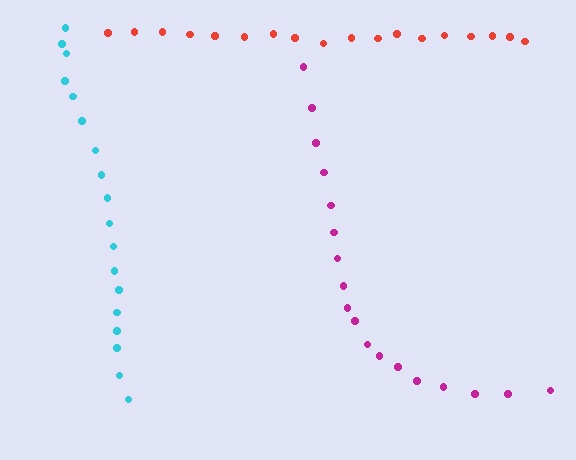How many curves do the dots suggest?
There are 3 distinct paths.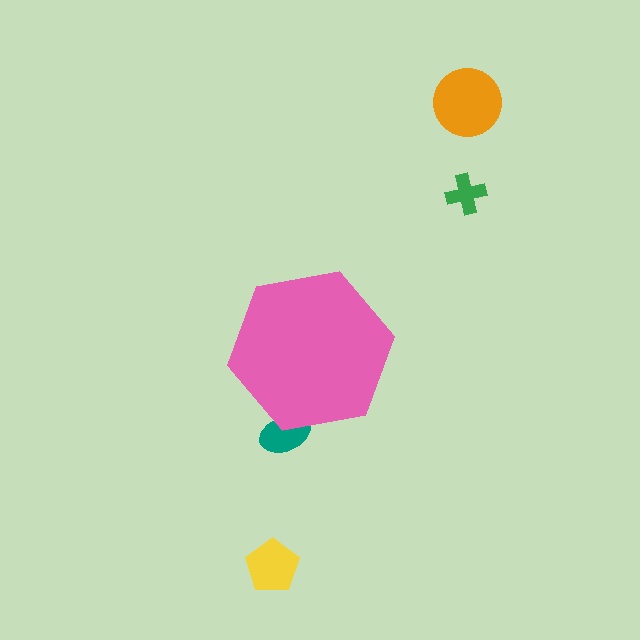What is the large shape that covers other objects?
A pink hexagon.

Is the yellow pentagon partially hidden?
No, the yellow pentagon is fully visible.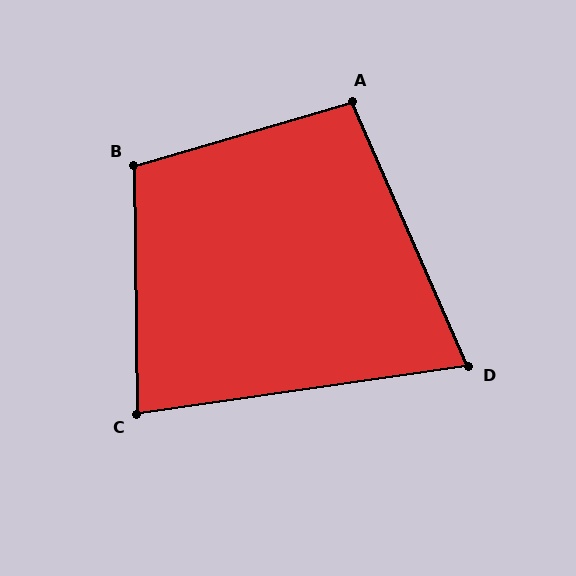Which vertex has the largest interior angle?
B, at approximately 106 degrees.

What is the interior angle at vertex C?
Approximately 83 degrees (acute).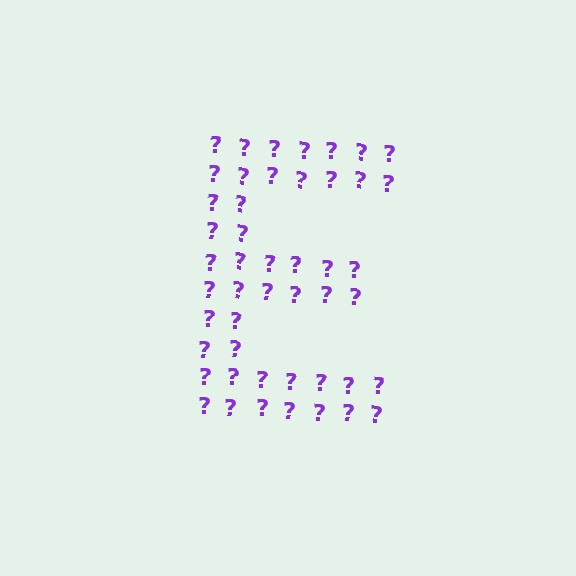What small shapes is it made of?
It is made of small question marks.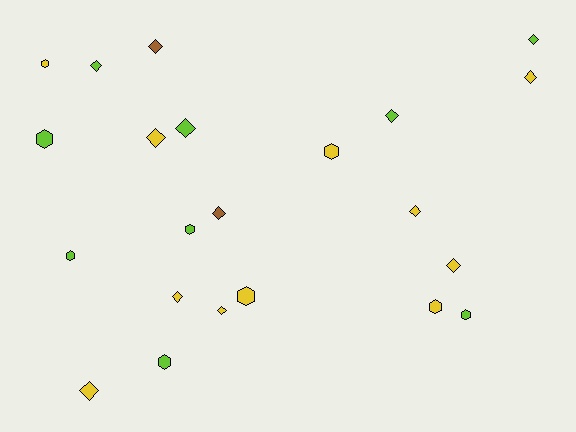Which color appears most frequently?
Yellow, with 11 objects.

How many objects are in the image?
There are 22 objects.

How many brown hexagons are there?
There are no brown hexagons.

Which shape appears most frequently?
Diamond, with 13 objects.